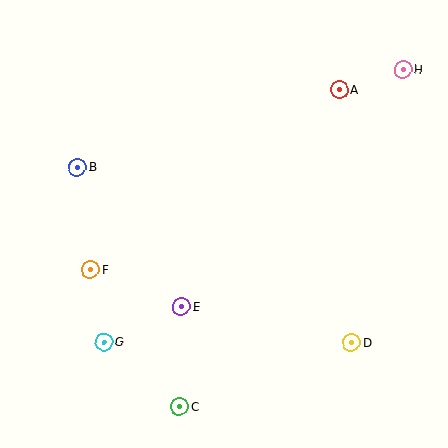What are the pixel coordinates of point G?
Point G is at (104, 342).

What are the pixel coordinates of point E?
Point E is at (181, 307).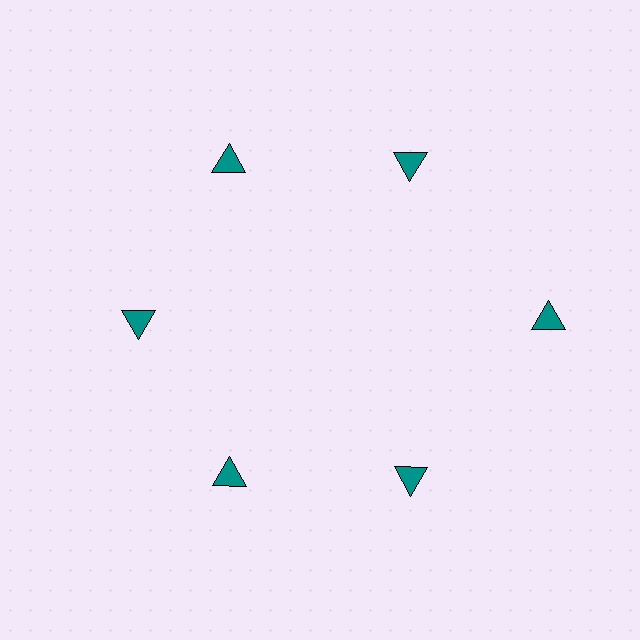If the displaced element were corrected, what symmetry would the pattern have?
It would have 6-fold rotational symmetry — the pattern would map onto itself every 60 degrees.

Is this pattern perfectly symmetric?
No. The 6 teal triangles are arranged in a ring, but one element near the 3 o'clock position is pushed outward from the center, breaking the 6-fold rotational symmetry.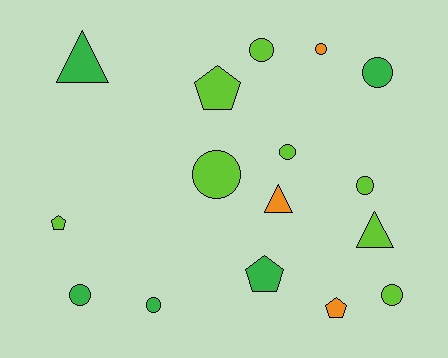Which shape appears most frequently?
Circle, with 9 objects.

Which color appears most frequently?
Lime, with 8 objects.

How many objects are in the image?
There are 16 objects.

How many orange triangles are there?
There is 1 orange triangle.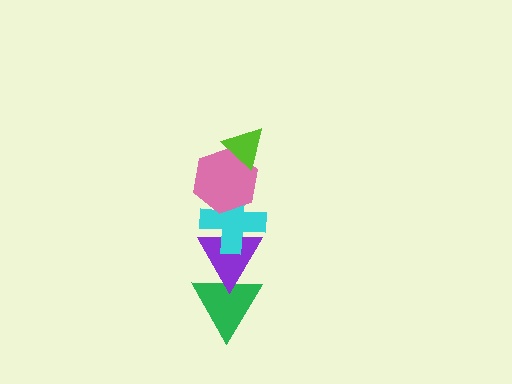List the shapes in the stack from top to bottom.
From top to bottom: the lime triangle, the pink hexagon, the cyan cross, the purple triangle, the green triangle.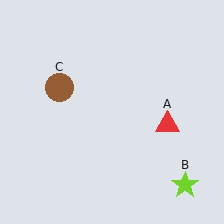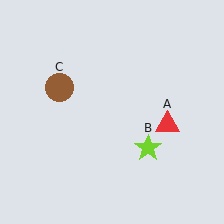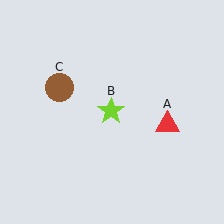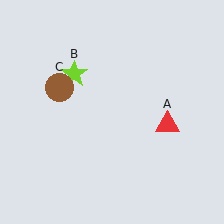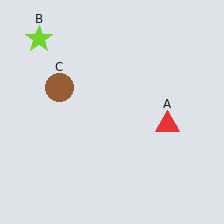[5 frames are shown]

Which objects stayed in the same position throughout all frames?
Red triangle (object A) and brown circle (object C) remained stationary.